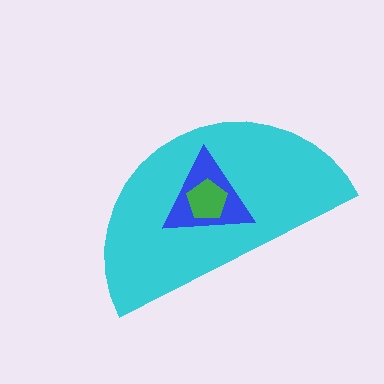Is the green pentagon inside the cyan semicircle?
Yes.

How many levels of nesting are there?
3.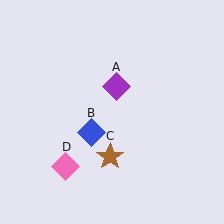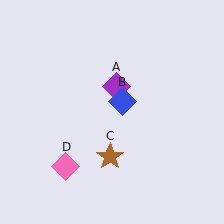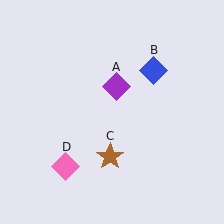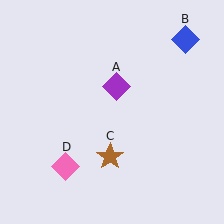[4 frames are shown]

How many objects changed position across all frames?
1 object changed position: blue diamond (object B).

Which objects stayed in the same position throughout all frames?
Purple diamond (object A) and brown star (object C) and pink diamond (object D) remained stationary.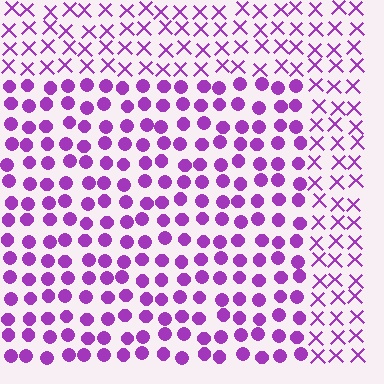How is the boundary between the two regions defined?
The boundary is defined by a change in element shape: circles inside vs. X marks outside. All elements share the same color and spacing.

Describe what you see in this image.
The image is filled with small purple elements arranged in a uniform grid. A rectangle-shaped region contains circles, while the surrounding area contains X marks. The boundary is defined purely by the change in element shape.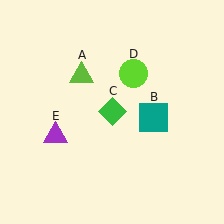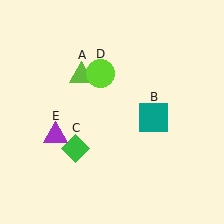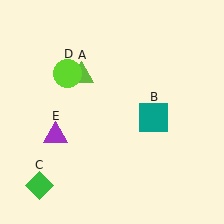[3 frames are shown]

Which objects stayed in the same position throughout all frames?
Lime triangle (object A) and teal square (object B) and purple triangle (object E) remained stationary.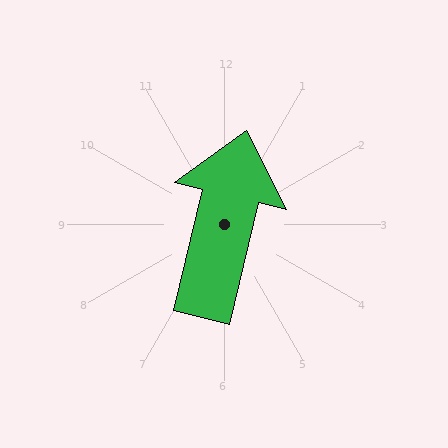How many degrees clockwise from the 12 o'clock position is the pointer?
Approximately 14 degrees.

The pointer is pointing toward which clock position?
Roughly 12 o'clock.